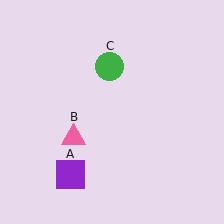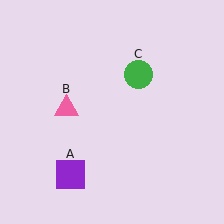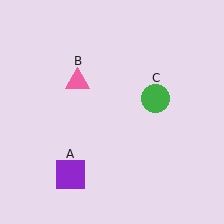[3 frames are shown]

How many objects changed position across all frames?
2 objects changed position: pink triangle (object B), green circle (object C).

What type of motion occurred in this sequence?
The pink triangle (object B), green circle (object C) rotated clockwise around the center of the scene.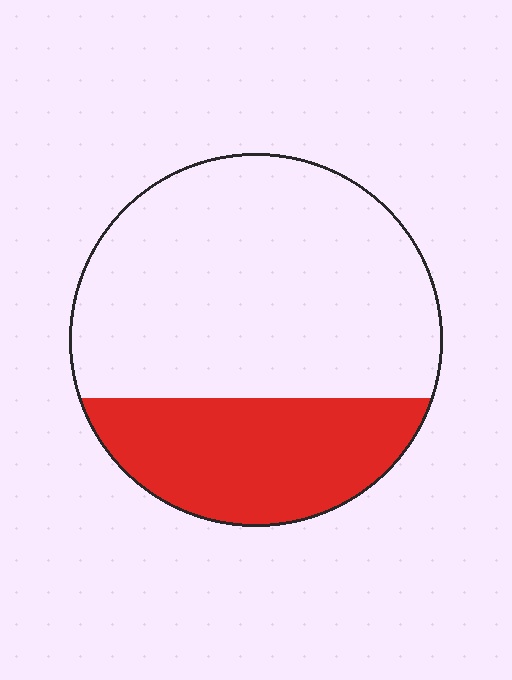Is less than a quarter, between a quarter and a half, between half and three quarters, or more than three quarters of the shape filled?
Between a quarter and a half.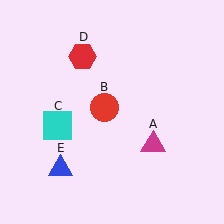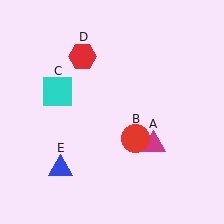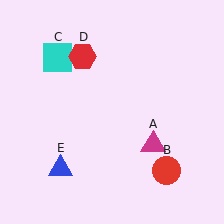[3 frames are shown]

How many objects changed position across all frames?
2 objects changed position: red circle (object B), cyan square (object C).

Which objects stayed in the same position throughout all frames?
Magenta triangle (object A) and red hexagon (object D) and blue triangle (object E) remained stationary.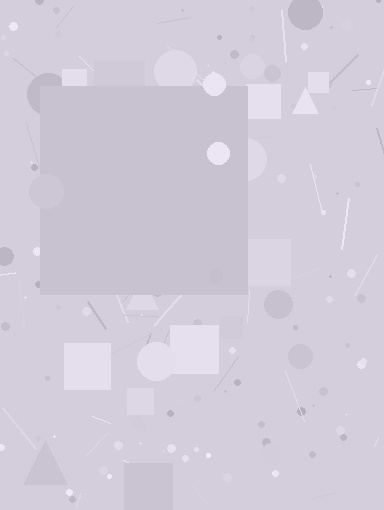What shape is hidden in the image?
A square is hidden in the image.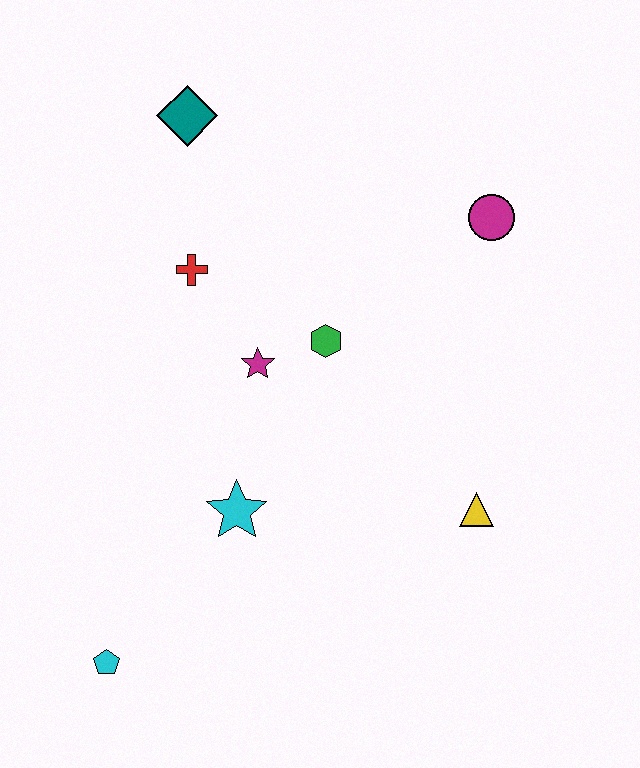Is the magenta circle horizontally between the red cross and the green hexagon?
No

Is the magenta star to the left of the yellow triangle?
Yes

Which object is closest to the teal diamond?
The red cross is closest to the teal diamond.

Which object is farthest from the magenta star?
The cyan pentagon is farthest from the magenta star.